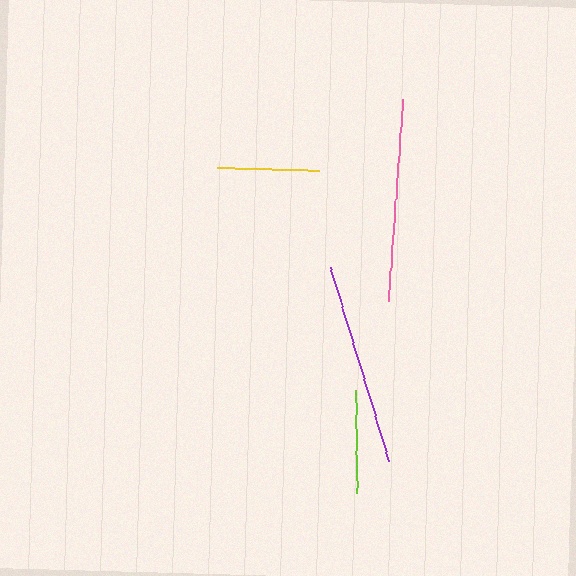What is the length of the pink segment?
The pink segment is approximately 202 pixels long.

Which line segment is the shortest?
The yellow line is the shortest at approximately 103 pixels.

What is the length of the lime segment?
The lime segment is approximately 103 pixels long.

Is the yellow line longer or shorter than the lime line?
The lime line is longer than the yellow line.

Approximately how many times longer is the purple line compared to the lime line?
The purple line is approximately 2.0 times the length of the lime line.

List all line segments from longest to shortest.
From longest to shortest: purple, pink, lime, yellow.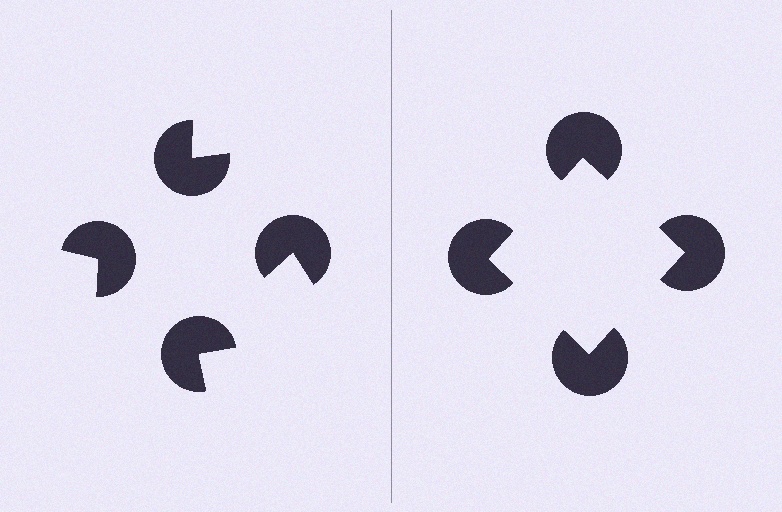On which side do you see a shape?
An illusory square appears on the right side. On the left side the wedge cuts are rotated, so no coherent shape forms.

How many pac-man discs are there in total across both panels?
8 — 4 on each side.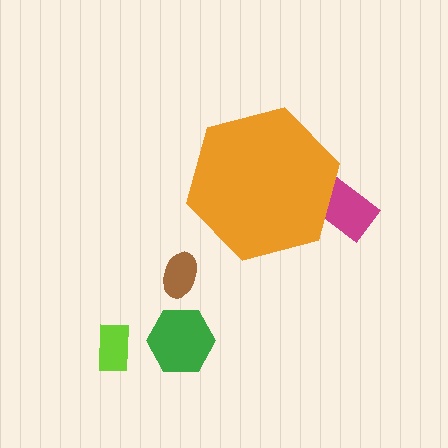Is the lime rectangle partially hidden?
No, the lime rectangle is fully visible.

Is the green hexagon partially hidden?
No, the green hexagon is fully visible.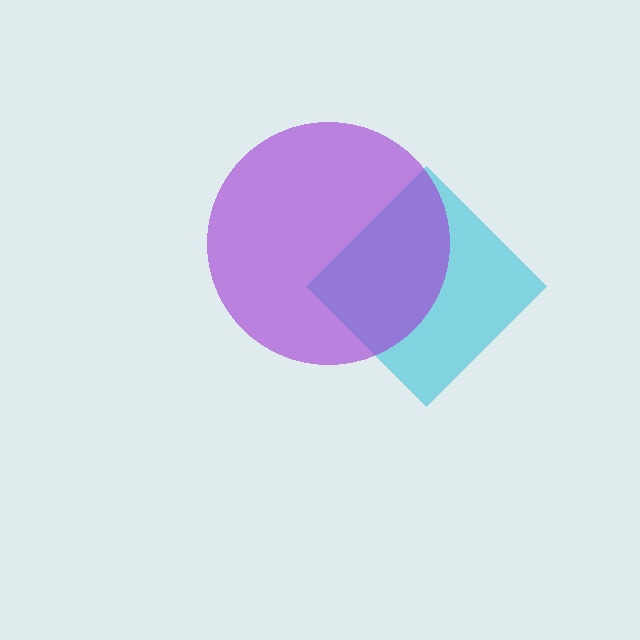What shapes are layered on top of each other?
The layered shapes are: a cyan diamond, a purple circle.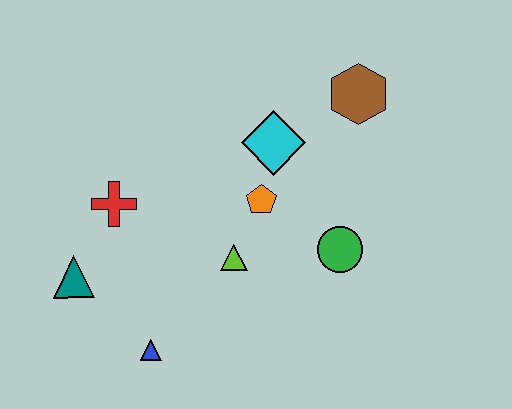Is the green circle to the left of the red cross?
No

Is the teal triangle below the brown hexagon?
Yes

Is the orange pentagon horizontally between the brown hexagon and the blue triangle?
Yes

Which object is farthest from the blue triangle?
The brown hexagon is farthest from the blue triangle.